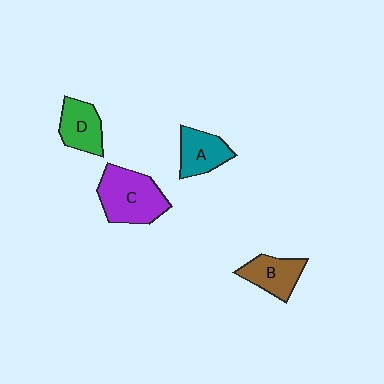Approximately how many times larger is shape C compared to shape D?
Approximately 1.6 times.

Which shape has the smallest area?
Shape A (teal).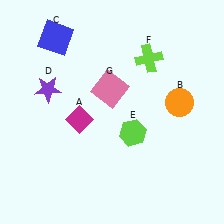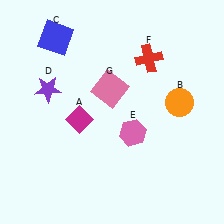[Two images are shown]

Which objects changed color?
E changed from lime to pink. F changed from lime to red.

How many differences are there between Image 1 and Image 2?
There are 2 differences between the two images.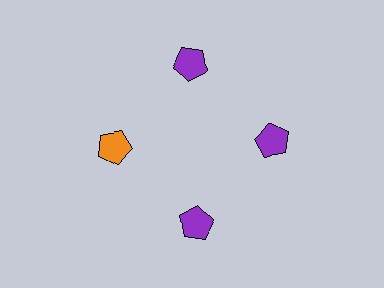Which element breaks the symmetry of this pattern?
The orange pentagon at roughly the 9 o'clock position breaks the symmetry. All other shapes are purple pentagons.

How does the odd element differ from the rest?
It has a different color: orange instead of purple.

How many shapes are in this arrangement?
There are 4 shapes arranged in a ring pattern.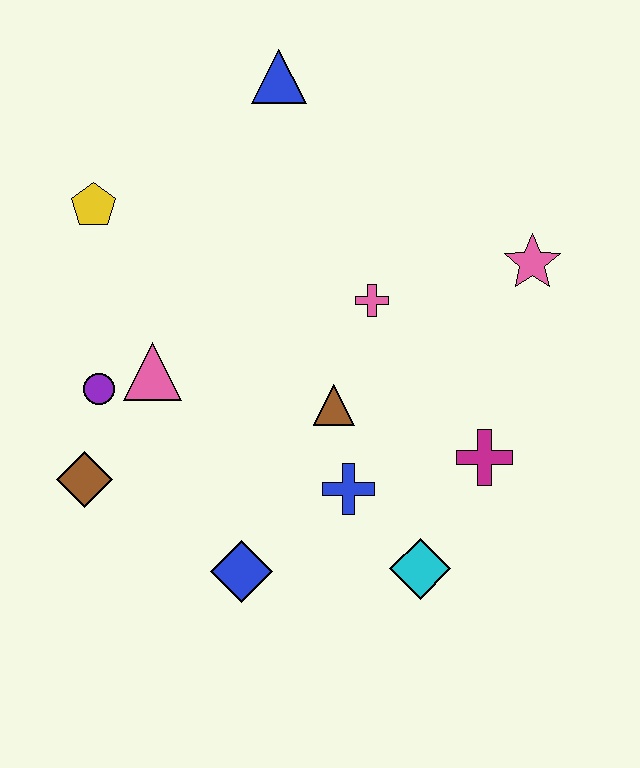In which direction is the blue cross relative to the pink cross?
The blue cross is below the pink cross.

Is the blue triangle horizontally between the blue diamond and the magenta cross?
Yes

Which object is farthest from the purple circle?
The pink star is farthest from the purple circle.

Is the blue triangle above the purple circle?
Yes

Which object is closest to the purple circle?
The pink triangle is closest to the purple circle.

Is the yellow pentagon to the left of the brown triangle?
Yes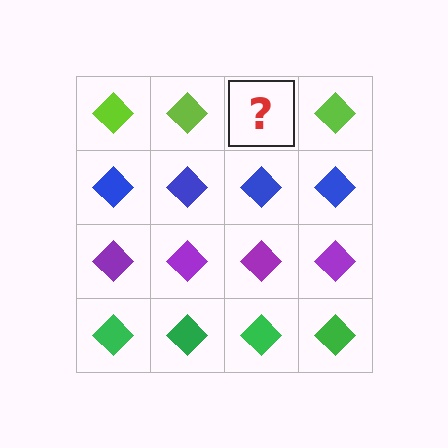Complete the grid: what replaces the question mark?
The question mark should be replaced with a lime diamond.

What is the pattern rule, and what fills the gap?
The rule is that each row has a consistent color. The gap should be filled with a lime diamond.